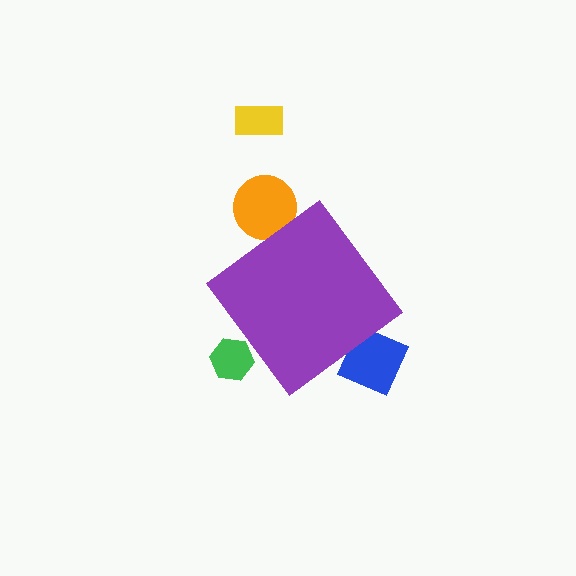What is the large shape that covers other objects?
A purple diamond.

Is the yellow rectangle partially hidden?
No, the yellow rectangle is fully visible.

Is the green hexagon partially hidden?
Yes, the green hexagon is partially hidden behind the purple diamond.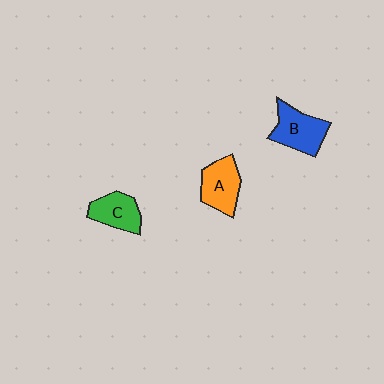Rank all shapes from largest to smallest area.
From largest to smallest: B (blue), A (orange), C (green).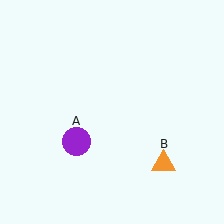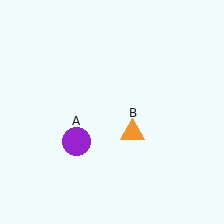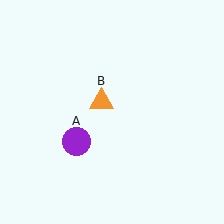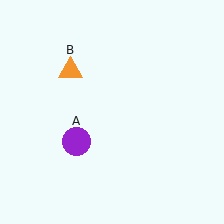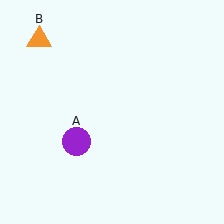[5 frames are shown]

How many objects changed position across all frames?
1 object changed position: orange triangle (object B).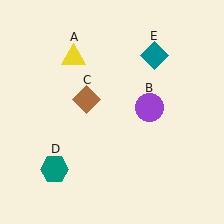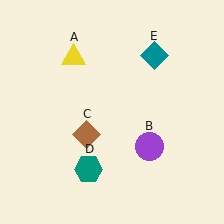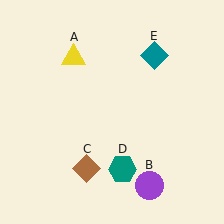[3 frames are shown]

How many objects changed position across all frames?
3 objects changed position: purple circle (object B), brown diamond (object C), teal hexagon (object D).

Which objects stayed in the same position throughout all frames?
Yellow triangle (object A) and teal diamond (object E) remained stationary.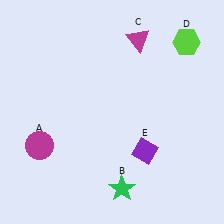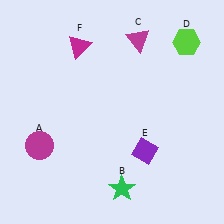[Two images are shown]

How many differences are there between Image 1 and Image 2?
There is 1 difference between the two images.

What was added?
A magenta triangle (F) was added in Image 2.